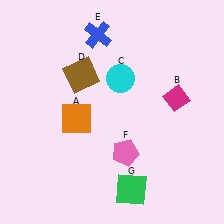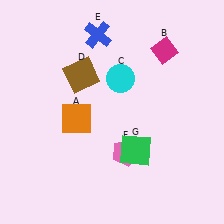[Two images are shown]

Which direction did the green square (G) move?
The green square (G) moved up.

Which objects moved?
The objects that moved are: the magenta diamond (B), the green square (G).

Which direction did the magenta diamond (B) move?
The magenta diamond (B) moved up.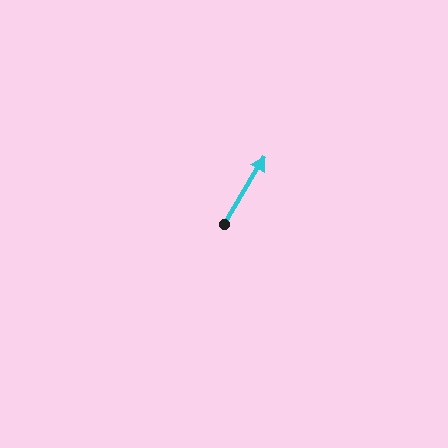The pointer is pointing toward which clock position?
Roughly 1 o'clock.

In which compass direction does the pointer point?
Northeast.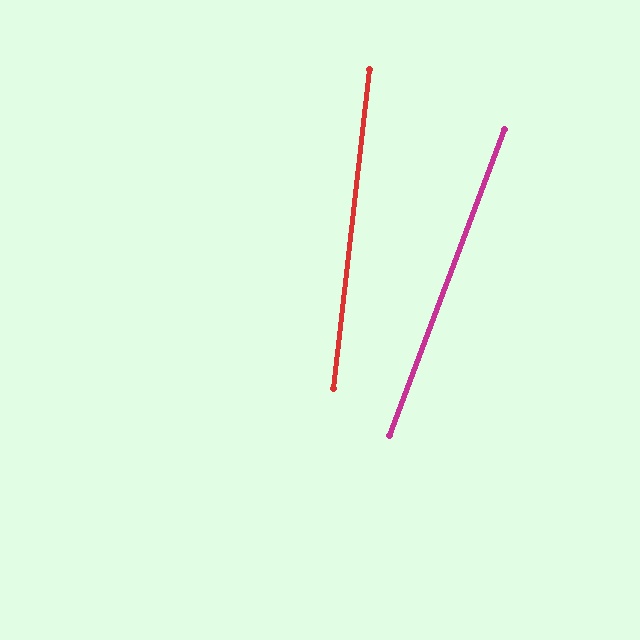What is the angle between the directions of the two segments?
Approximately 14 degrees.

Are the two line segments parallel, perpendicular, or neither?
Neither parallel nor perpendicular — they differ by about 14°.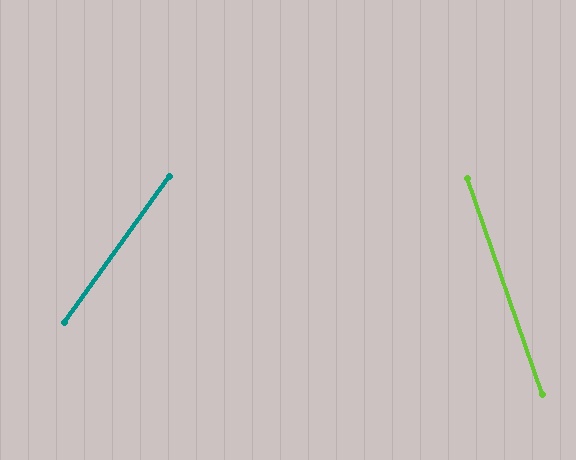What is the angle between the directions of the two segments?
Approximately 55 degrees.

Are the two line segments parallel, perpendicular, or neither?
Neither parallel nor perpendicular — they differ by about 55°.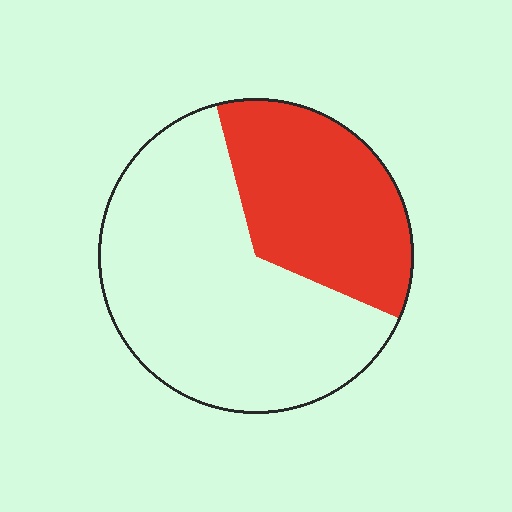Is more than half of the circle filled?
No.